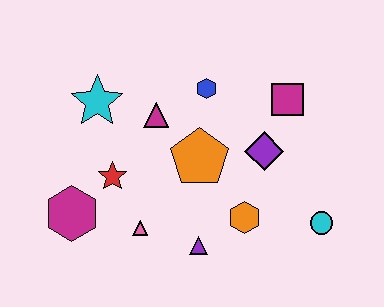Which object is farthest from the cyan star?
The cyan circle is farthest from the cyan star.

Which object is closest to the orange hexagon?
The purple triangle is closest to the orange hexagon.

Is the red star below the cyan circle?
No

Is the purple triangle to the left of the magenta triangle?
No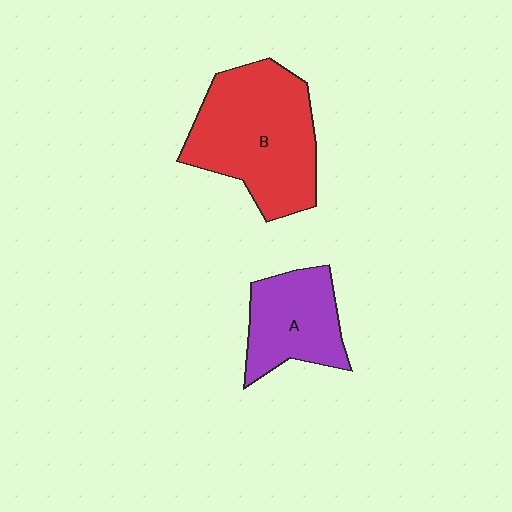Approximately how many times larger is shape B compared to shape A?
Approximately 1.7 times.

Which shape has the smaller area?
Shape A (purple).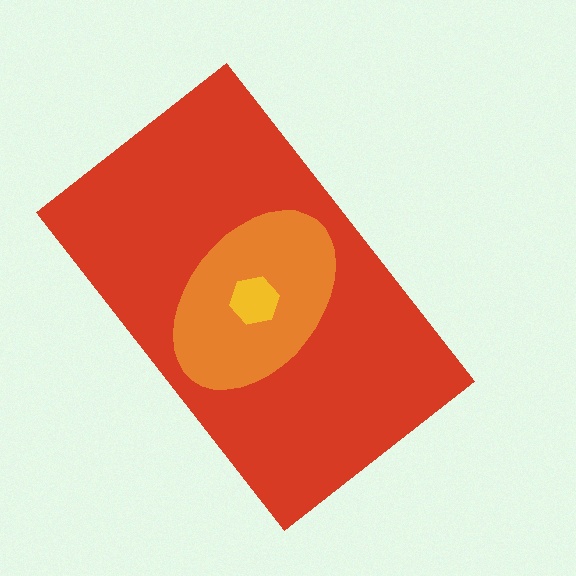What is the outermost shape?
The red rectangle.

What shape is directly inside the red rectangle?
The orange ellipse.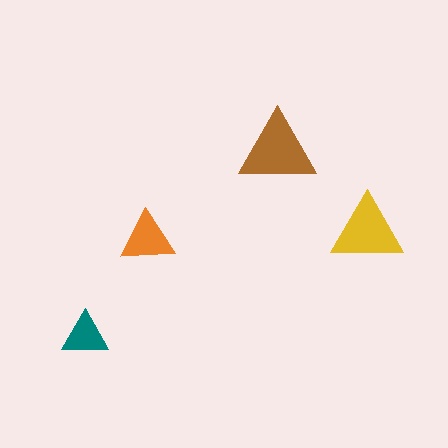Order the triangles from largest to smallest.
the brown one, the yellow one, the orange one, the teal one.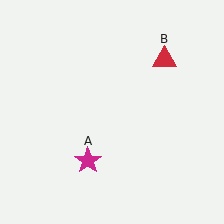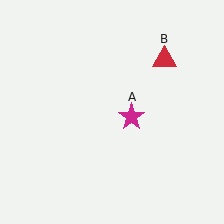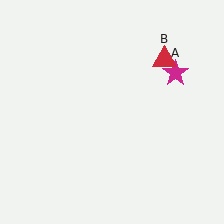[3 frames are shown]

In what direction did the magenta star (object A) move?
The magenta star (object A) moved up and to the right.